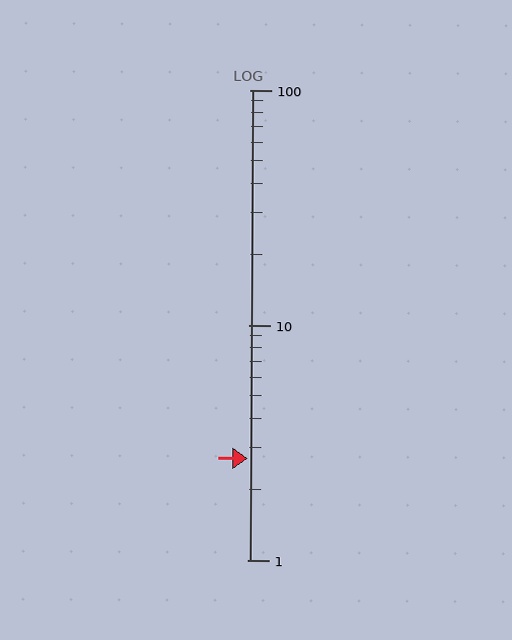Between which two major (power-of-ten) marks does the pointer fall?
The pointer is between 1 and 10.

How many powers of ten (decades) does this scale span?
The scale spans 2 decades, from 1 to 100.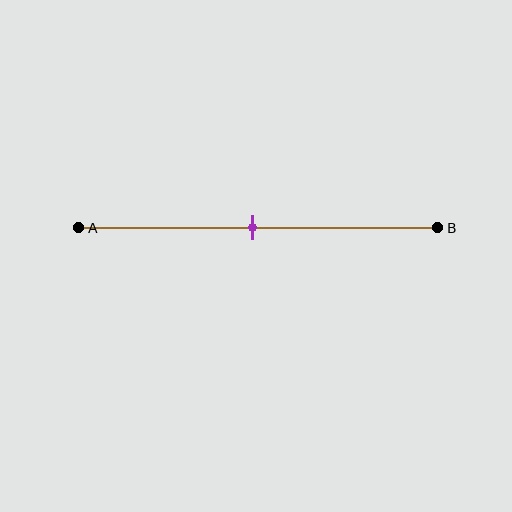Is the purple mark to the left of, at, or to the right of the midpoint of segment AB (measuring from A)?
The purple mark is approximately at the midpoint of segment AB.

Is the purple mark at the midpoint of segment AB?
Yes, the mark is approximately at the midpoint.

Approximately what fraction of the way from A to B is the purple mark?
The purple mark is approximately 50% of the way from A to B.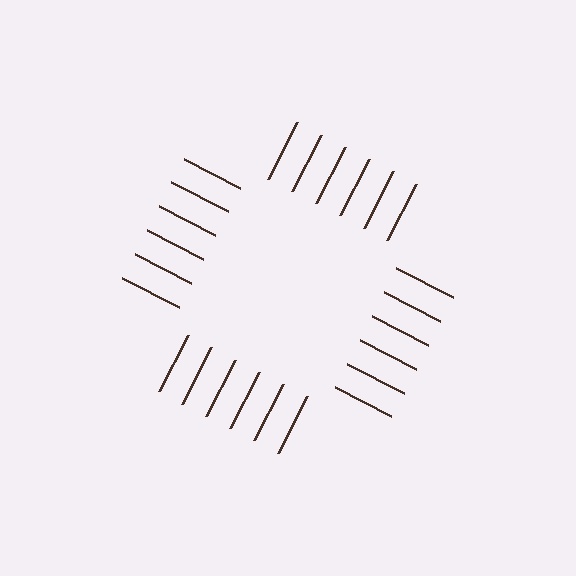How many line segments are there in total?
24 — 6 along each of the 4 edges.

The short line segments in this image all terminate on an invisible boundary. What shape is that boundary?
An illusory square — the line segments terminate on its edges but no continuous stroke is drawn.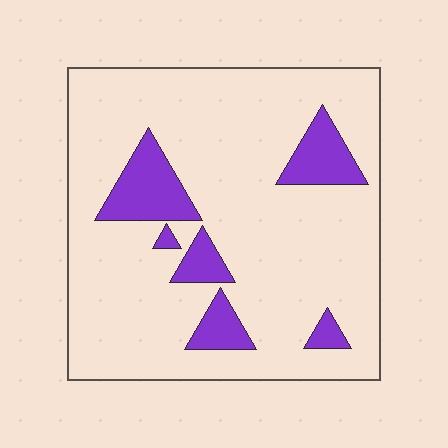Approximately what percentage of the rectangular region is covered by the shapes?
Approximately 15%.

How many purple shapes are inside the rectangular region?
6.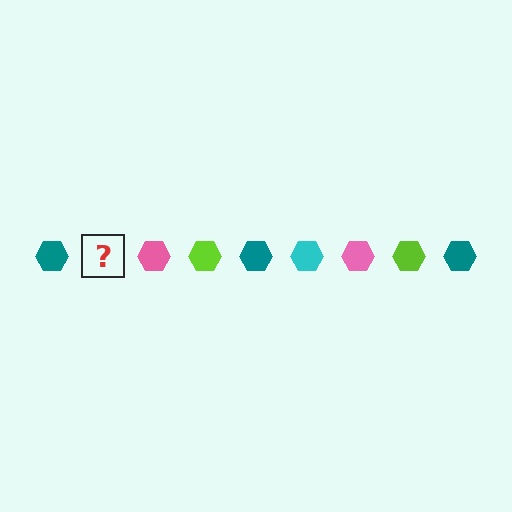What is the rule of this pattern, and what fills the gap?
The rule is that the pattern cycles through teal, cyan, pink, lime hexagons. The gap should be filled with a cyan hexagon.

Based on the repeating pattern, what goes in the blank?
The blank should be a cyan hexagon.